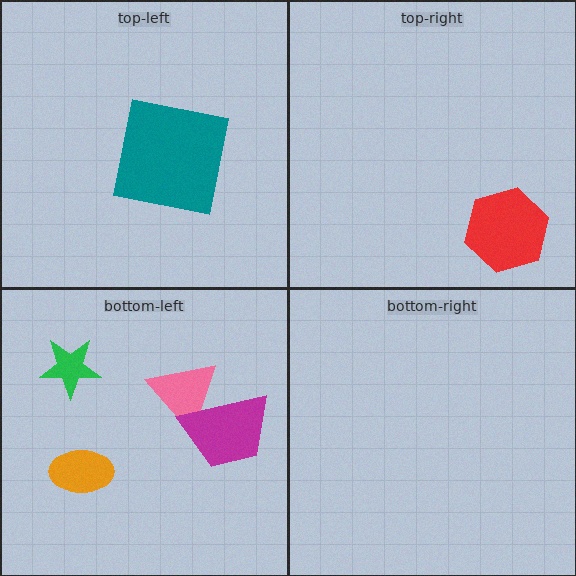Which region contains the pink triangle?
The bottom-left region.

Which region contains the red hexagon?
The top-right region.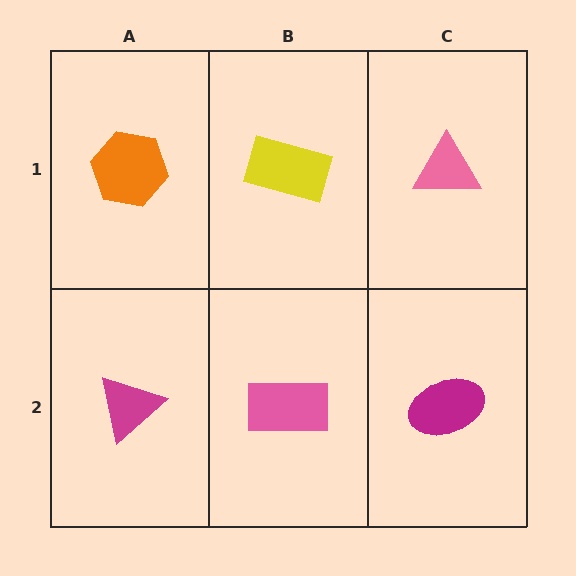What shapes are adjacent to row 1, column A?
A magenta triangle (row 2, column A), a yellow rectangle (row 1, column B).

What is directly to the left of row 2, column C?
A pink rectangle.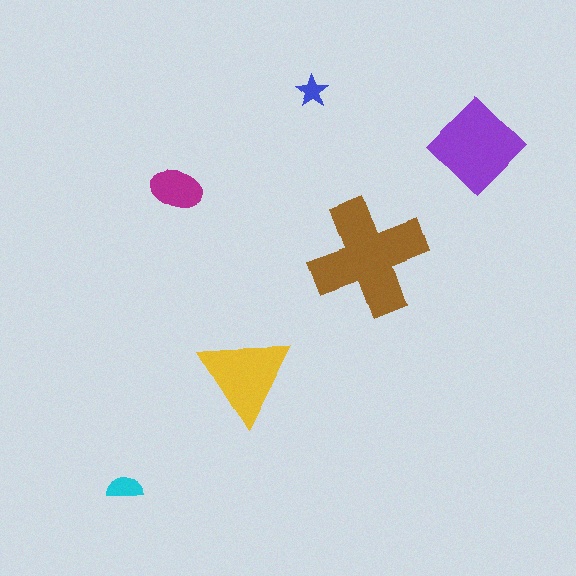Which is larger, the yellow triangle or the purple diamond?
The purple diamond.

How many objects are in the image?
There are 6 objects in the image.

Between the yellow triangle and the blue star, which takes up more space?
The yellow triangle.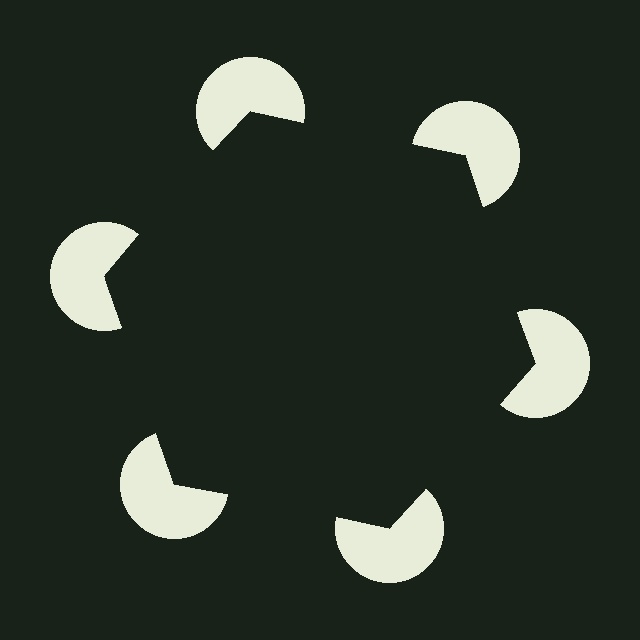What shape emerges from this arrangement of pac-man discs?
An illusory hexagon — its edges are inferred from the aligned wedge cuts in the pac-man discs, not physically drawn.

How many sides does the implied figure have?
6 sides.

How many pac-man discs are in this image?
There are 6 — one at each vertex of the illusory hexagon.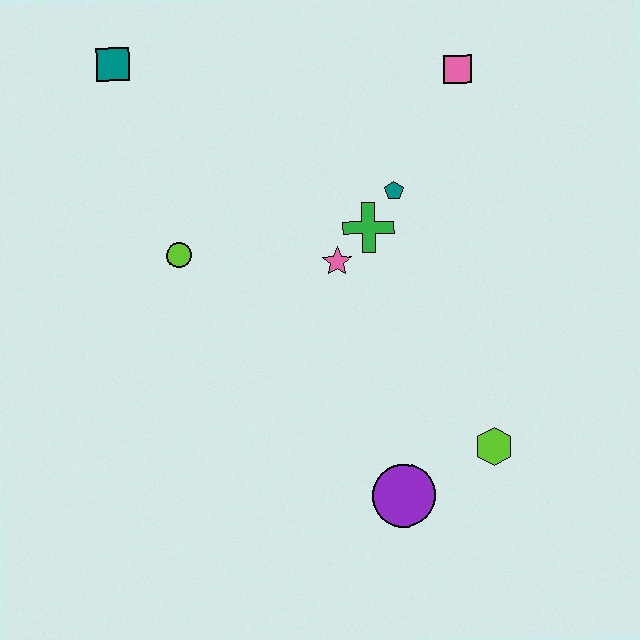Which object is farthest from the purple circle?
The teal square is farthest from the purple circle.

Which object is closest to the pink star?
The green cross is closest to the pink star.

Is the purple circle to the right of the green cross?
Yes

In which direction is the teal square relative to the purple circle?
The teal square is above the purple circle.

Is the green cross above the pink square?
No